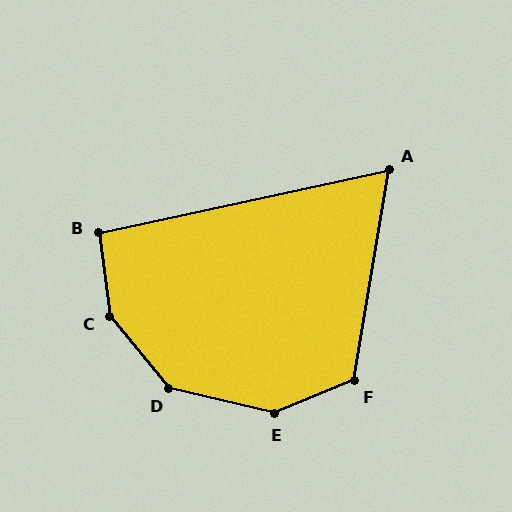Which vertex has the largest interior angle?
C, at approximately 147 degrees.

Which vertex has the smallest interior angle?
A, at approximately 69 degrees.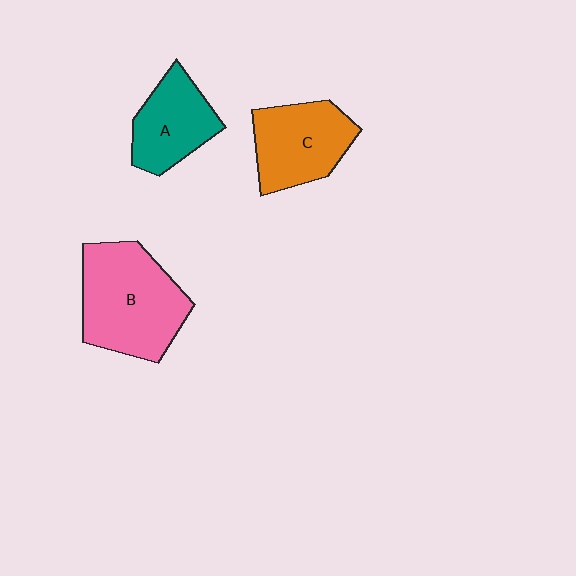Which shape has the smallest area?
Shape A (teal).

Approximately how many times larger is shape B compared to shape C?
Approximately 1.4 times.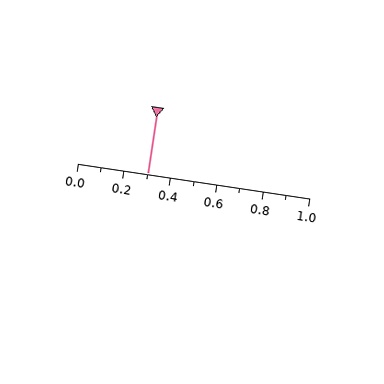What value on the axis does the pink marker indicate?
The marker indicates approximately 0.3.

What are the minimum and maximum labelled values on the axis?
The axis runs from 0.0 to 1.0.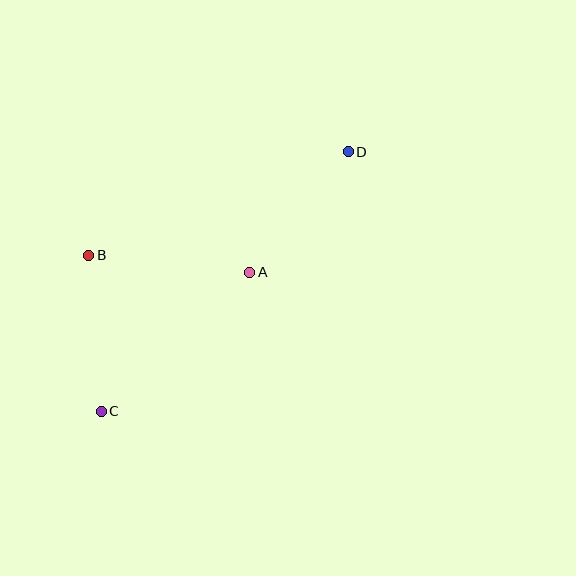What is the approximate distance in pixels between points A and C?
The distance between A and C is approximately 204 pixels.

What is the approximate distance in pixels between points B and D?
The distance between B and D is approximately 280 pixels.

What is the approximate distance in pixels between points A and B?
The distance between A and B is approximately 162 pixels.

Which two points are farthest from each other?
Points C and D are farthest from each other.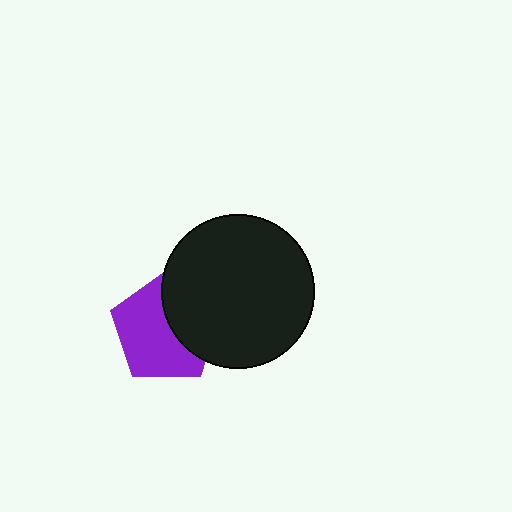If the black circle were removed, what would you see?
You would see the complete purple pentagon.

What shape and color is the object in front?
The object in front is a black circle.